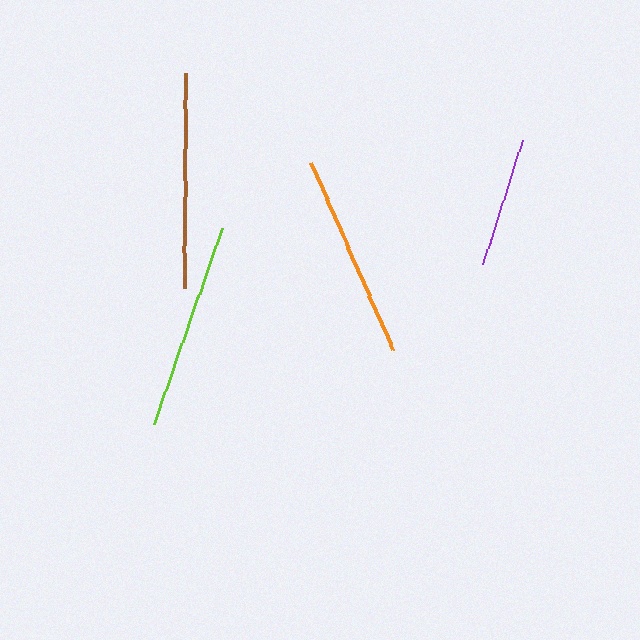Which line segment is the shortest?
The purple line is the shortest at approximately 131 pixels.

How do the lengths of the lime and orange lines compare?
The lime and orange lines are approximately the same length.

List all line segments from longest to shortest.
From longest to shortest: brown, lime, orange, purple.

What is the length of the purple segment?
The purple segment is approximately 131 pixels long.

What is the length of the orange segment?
The orange segment is approximately 204 pixels long.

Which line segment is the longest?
The brown line is the longest at approximately 215 pixels.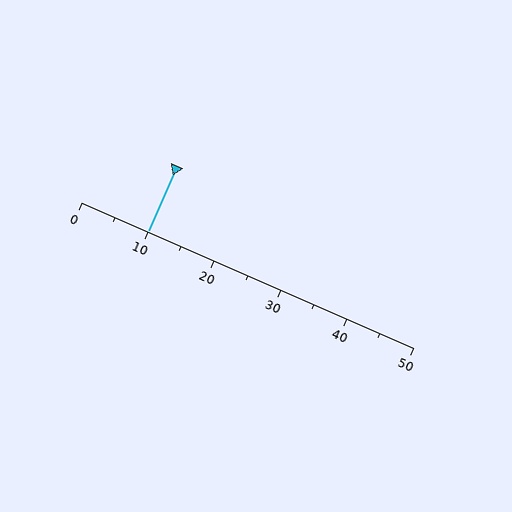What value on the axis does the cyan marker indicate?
The marker indicates approximately 10.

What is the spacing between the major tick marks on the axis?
The major ticks are spaced 10 apart.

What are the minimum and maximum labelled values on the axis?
The axis runs from 0 to 50.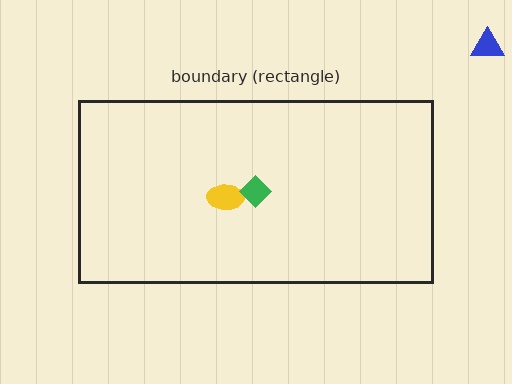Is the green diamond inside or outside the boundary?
Inside.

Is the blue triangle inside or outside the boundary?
Outside.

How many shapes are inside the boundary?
2 inside, 1 outside.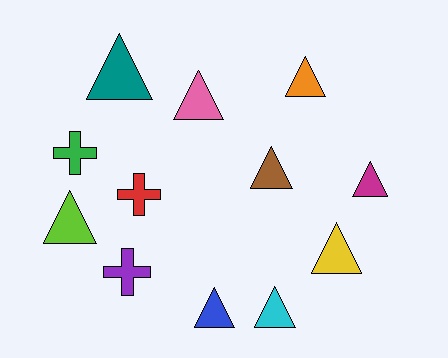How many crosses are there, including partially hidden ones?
There are 3 crosses.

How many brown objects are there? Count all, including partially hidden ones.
There is 1 brown object.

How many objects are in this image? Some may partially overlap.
There are 12 objects.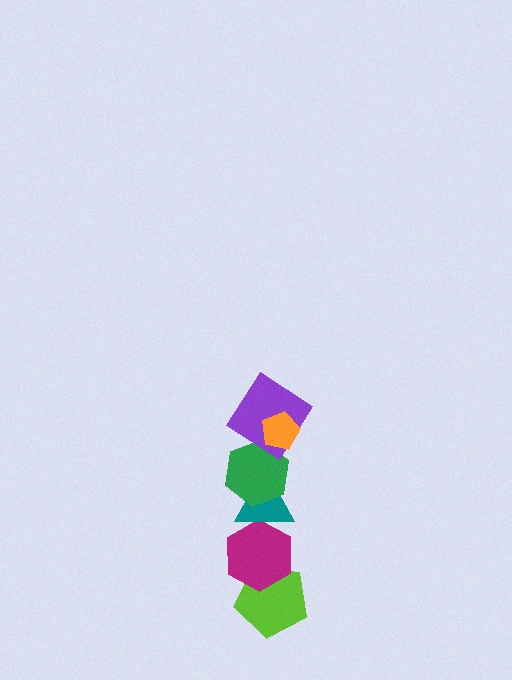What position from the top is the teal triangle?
The teal triangle is 4th from the top.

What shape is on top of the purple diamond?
The orange pentagon is on top of the purple diamond.